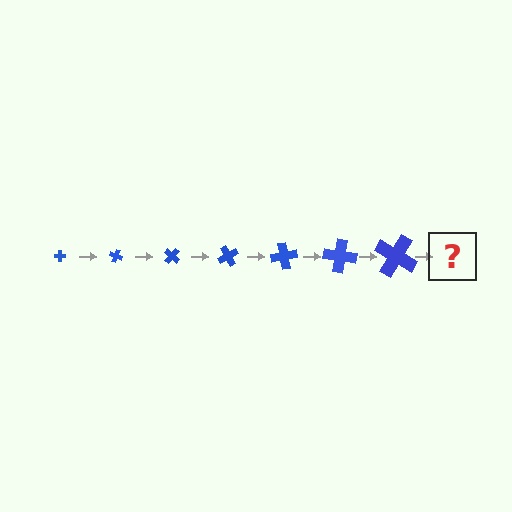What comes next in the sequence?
The next element should be a cross, larger than the previous one and rotated 140 degrees from the start.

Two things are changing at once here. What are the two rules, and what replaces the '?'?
The two rules are that the cross grows larger each step and it rotates 20 degrees each step. The '?' should be a cross, larger than the previous one and rotated 140 degrees from the start.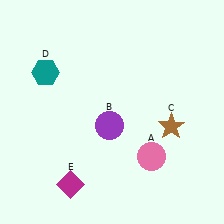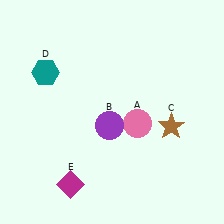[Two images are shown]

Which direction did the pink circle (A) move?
The pink circle (A) moved up.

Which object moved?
The pink circle (A) moved up.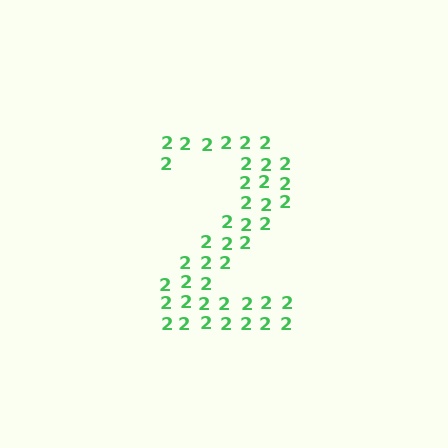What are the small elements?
The small elements are digit 2's.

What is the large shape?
The large shape is the digit 2.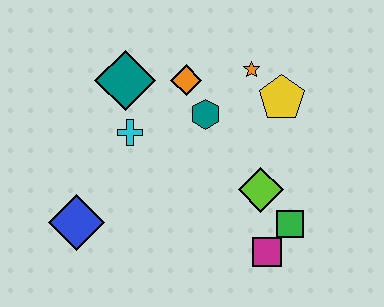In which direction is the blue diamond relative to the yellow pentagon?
The blue diamond is to the left of the yellow pentagon.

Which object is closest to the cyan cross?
The teal diamond is closest to the cyan cross.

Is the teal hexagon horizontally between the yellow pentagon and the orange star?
No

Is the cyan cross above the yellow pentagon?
No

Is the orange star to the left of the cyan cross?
No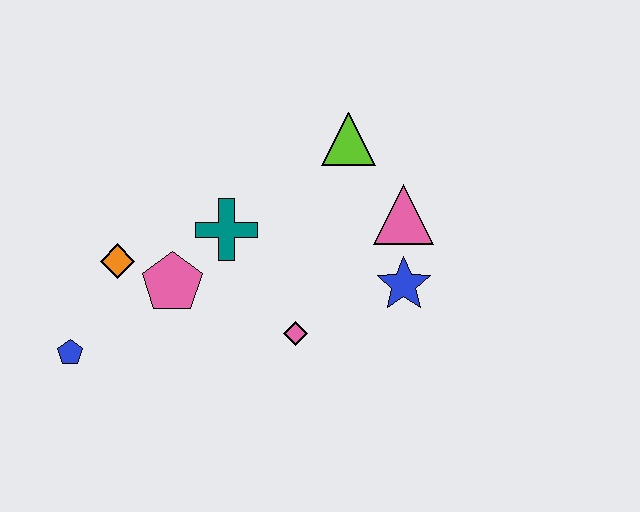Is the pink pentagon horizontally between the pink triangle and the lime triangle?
No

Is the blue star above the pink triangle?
No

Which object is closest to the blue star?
The pink triangle is closest to the blue star.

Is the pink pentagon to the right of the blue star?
No